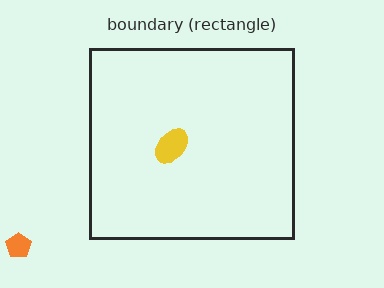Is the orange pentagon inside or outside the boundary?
Outside.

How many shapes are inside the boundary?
1 inside, 1 outside.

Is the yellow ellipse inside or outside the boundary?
Inside.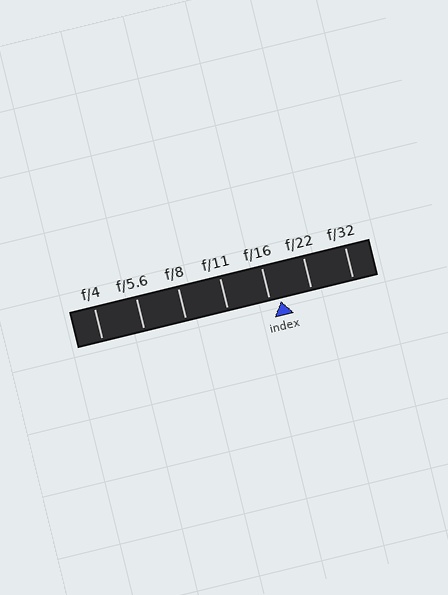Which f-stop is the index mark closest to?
The index mark is closest to f/16.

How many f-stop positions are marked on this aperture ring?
There are 7 f-stop positions marked.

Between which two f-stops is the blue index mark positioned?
The index mark is between f/16 and f/22.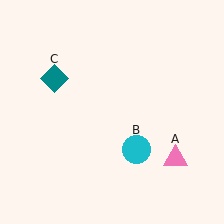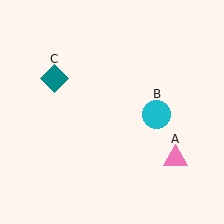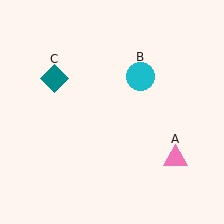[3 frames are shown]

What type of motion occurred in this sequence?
The cyan circle (object B) rotated counterclockwise around the center of the scene.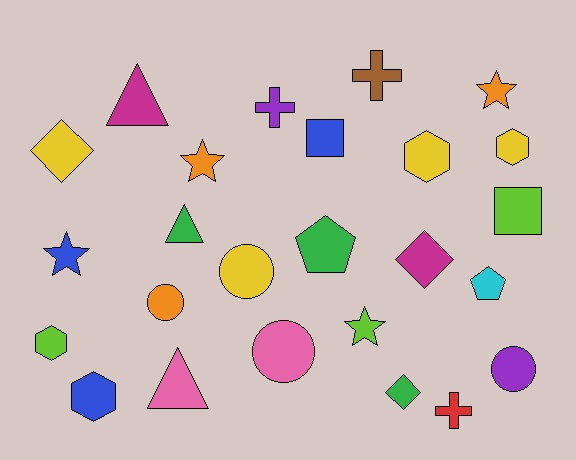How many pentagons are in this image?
There are 2 pentagons.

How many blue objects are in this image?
There are 3 blue objects.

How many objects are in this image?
There are 25 objects.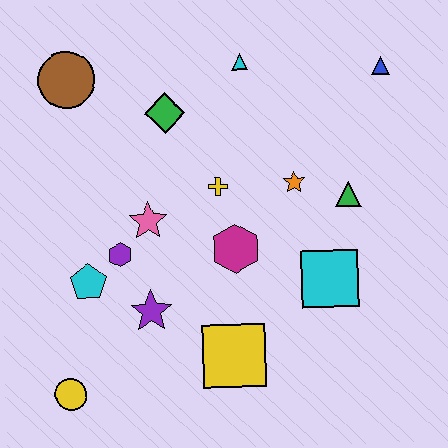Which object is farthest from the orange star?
The yellow circle is farthest from the orange star.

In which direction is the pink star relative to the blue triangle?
The pink star is to the left of the blue triangle.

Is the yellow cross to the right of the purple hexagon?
Yes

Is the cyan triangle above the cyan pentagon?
Yes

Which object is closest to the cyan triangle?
The green diamond is closest to the cyan triangle.